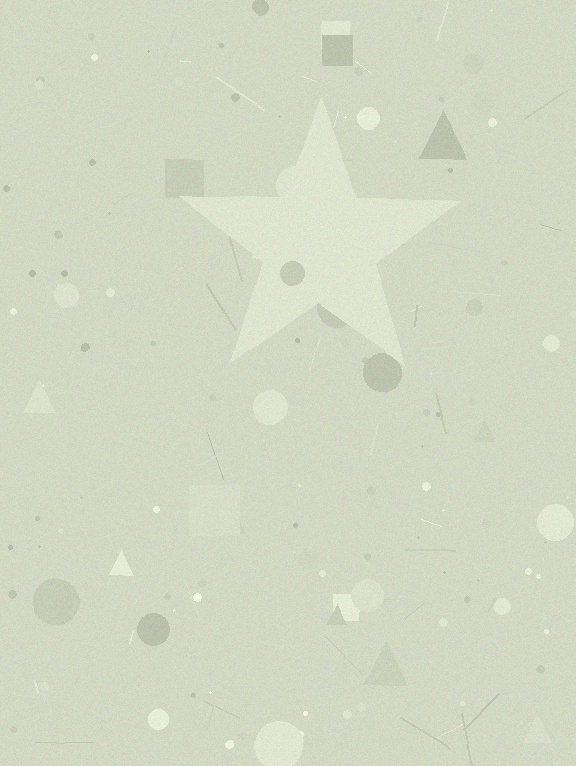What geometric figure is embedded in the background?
A star is embedded in the background.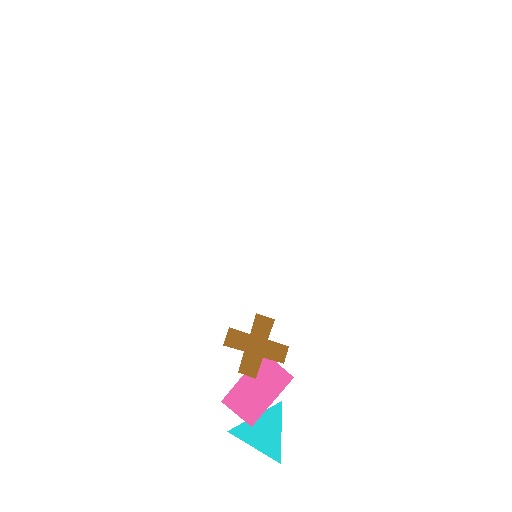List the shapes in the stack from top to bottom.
From top to bottom: the brown cross, the pink rectangle, the cyan triangle.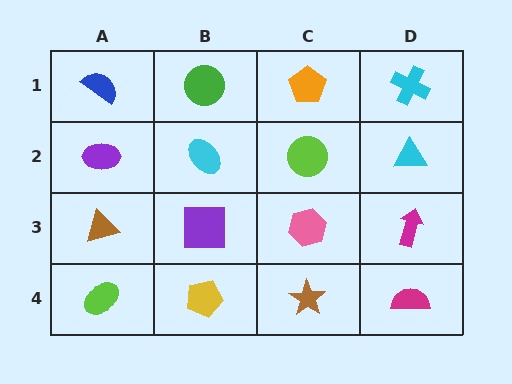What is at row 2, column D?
A cyan triangle.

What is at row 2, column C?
A lime circle.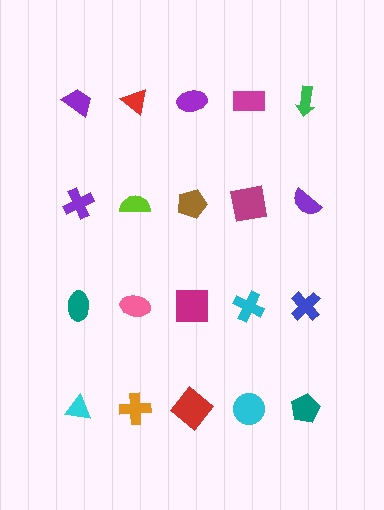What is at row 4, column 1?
A cyan triangle.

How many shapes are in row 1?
5 shapes.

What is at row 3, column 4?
A cyan cross.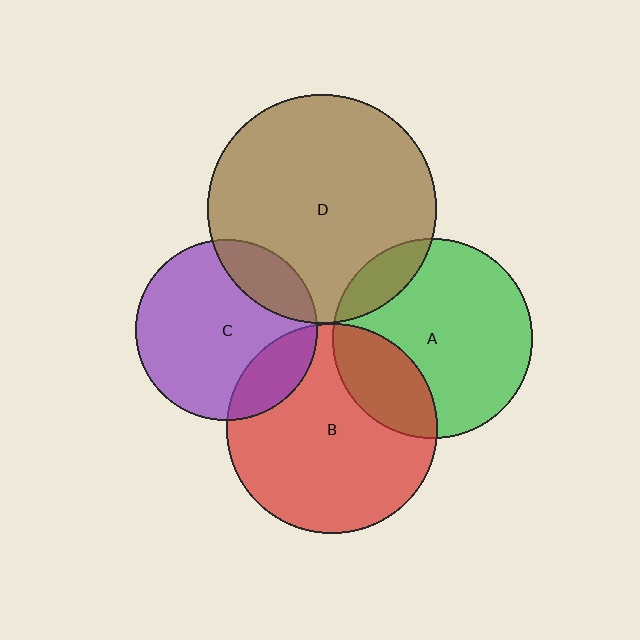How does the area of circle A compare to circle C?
Approximately 1.2 times.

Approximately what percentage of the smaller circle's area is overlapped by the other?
Approximately 15%.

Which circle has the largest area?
Circle D (brown).